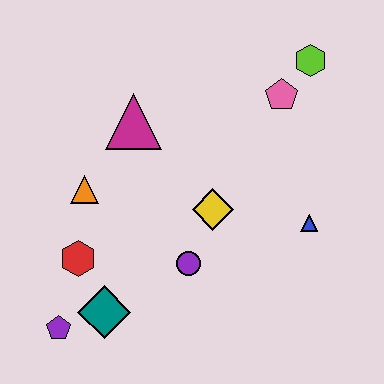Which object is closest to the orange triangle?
The red hexagon is closest to the orange triangle.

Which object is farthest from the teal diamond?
The lime hexagon is farthest from the teal diamond.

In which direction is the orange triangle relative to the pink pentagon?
The orange triangle is to the left of the pink pentagon.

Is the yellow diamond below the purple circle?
No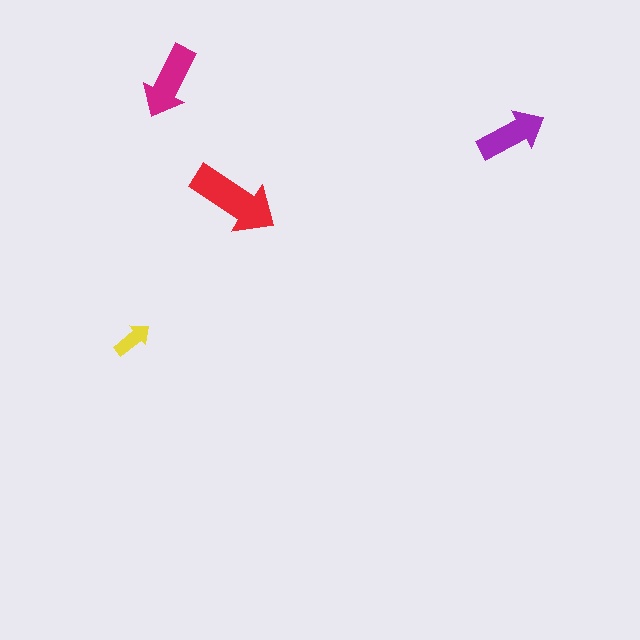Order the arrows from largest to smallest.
the red one, the magenta one, the purple one, the yellow one.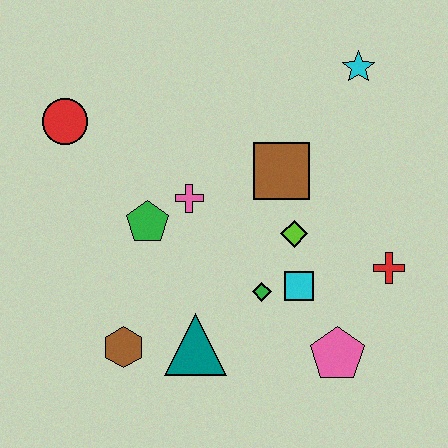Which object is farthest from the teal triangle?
The cyan star is farthest from the teal triangle.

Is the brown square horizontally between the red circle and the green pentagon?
No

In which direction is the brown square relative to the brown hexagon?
The brown square is above the brown hexagon.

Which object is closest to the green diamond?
The cyan square is closest to the green diamond.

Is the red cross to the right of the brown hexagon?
Yes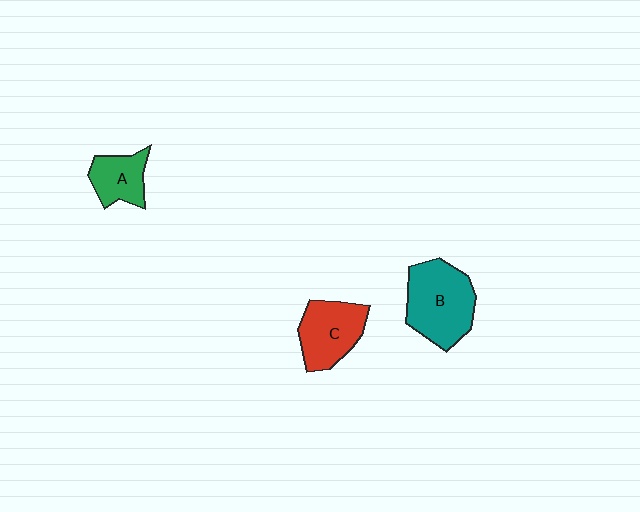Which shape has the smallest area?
Shape A (green).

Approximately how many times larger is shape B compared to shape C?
Approximately 1.3 times.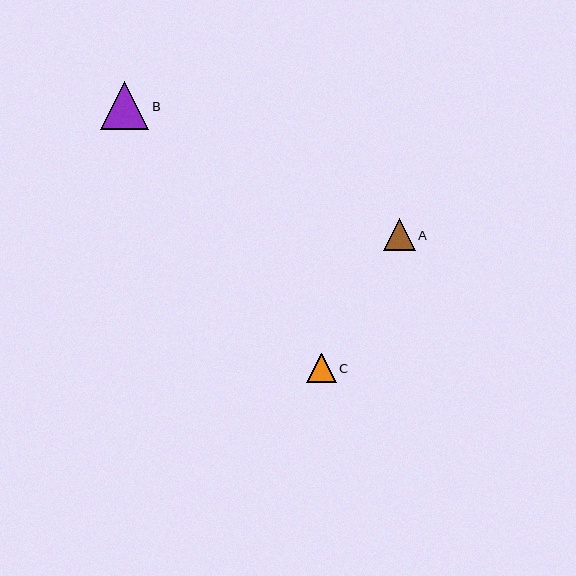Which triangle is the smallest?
Triangle C is the smallest with a size of approximately 30 pixels.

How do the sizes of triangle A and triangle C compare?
Triangle A and triangle C are approximately the same size.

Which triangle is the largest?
Triangle B is the largest with a size of approximately 48 pixels.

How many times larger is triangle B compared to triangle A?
Triangle B is approximately 1.5 times the size of triangle A.